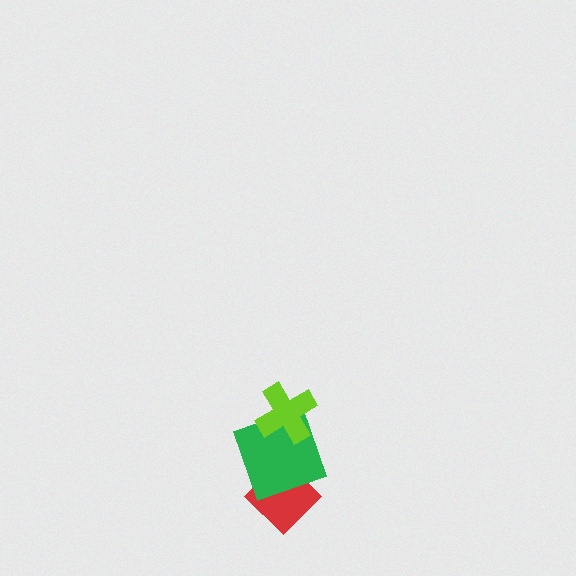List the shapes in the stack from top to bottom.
From top to bottom: the lime cross, the green square, the red diamond.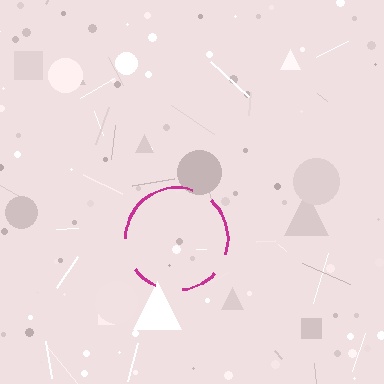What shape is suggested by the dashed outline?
The dashed outline suggests a circle.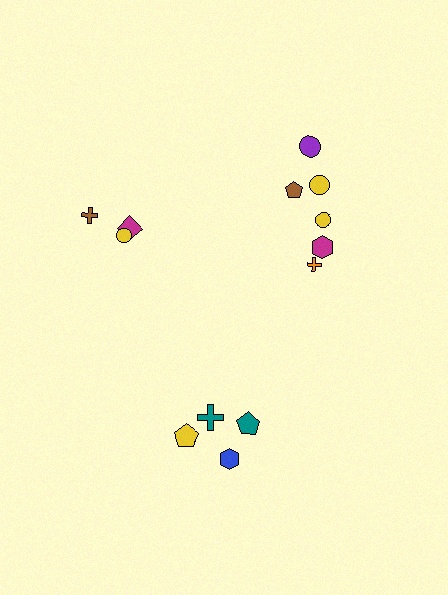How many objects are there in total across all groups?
There are 13 objects.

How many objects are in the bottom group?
There are 4 objects.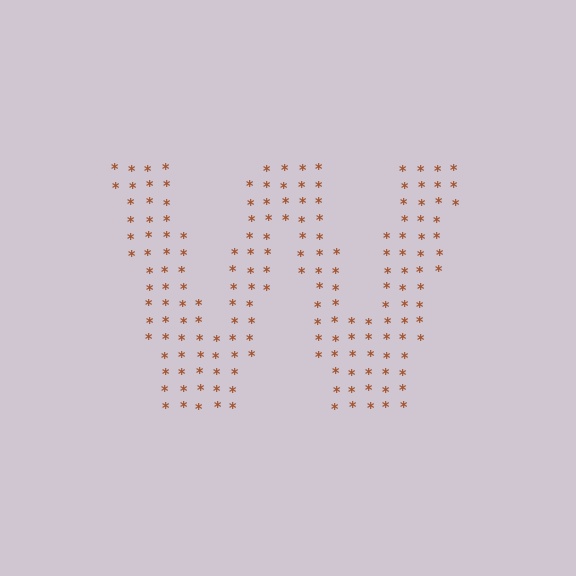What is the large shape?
The large shape is the letter W.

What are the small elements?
The small elements are asterisks.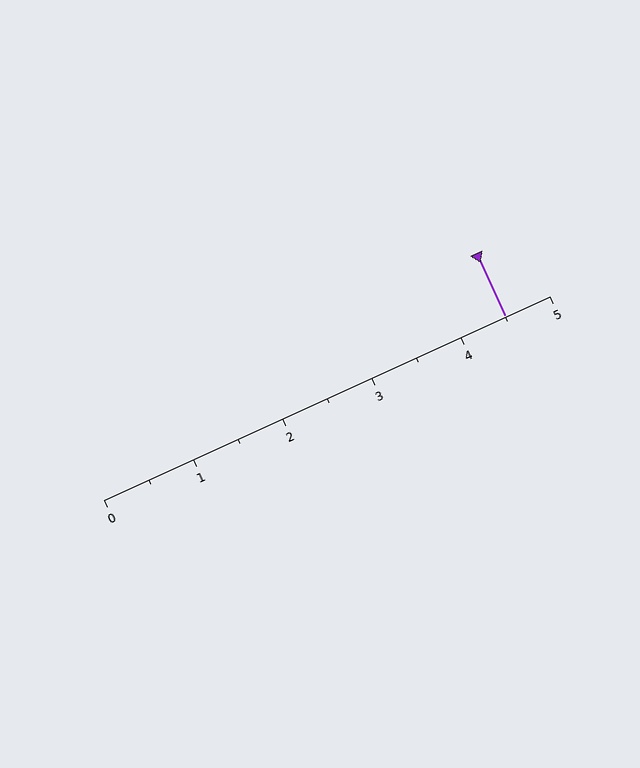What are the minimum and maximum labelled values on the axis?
The axis runs from 0 to 5.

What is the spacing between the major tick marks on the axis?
The major ticks are spaced 1 apart.